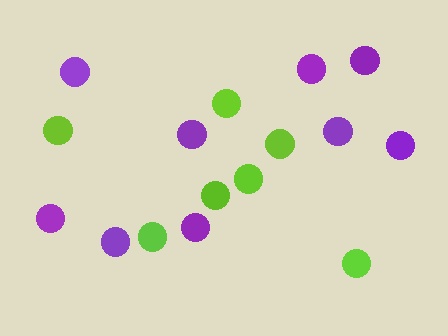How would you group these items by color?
There are 2 groups: one group of lime circles (7) and one group of purple circles (9).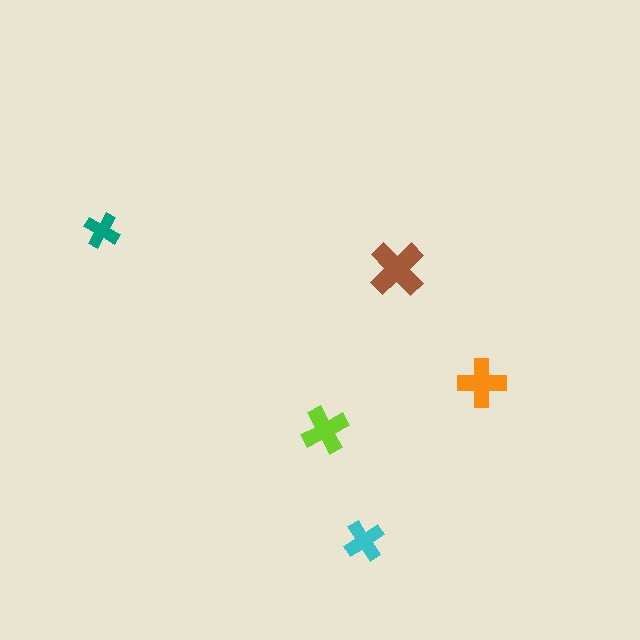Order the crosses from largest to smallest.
the brown one, the orange one, the lime one, the cyan one, the teal one.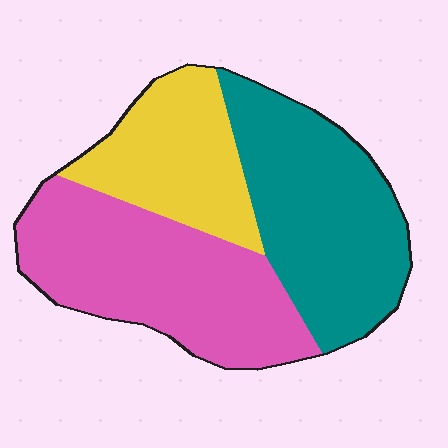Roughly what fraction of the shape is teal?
Teal covers 37% of the shape.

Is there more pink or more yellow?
Pink.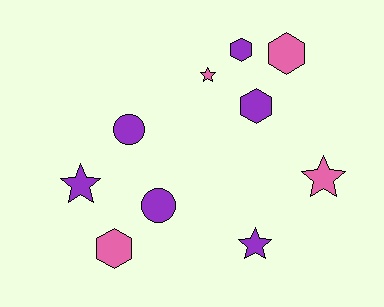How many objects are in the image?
There are 10 objects.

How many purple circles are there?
There are 2 purple circles.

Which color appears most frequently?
Purple, with 6 objects.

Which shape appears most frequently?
Hexagon, with 4 objects.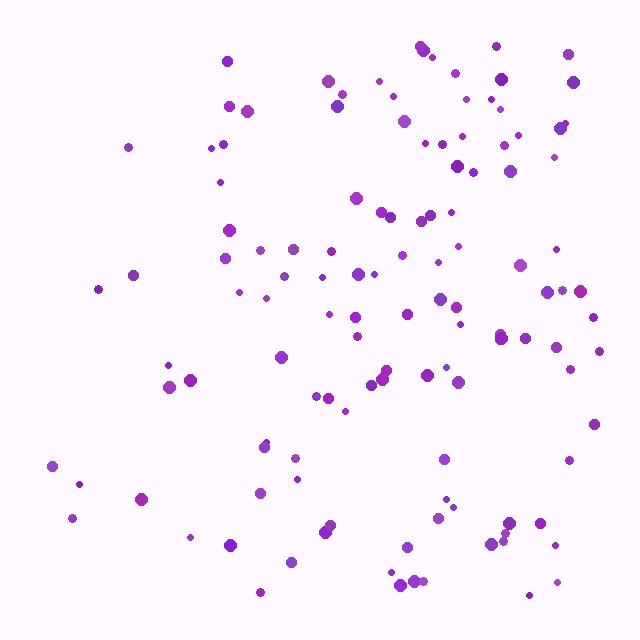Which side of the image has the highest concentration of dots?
The right.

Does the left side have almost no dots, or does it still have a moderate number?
Still a moderate number, just noticeably fewer than the right.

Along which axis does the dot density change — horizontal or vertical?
Horizontal.